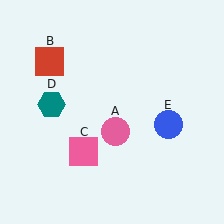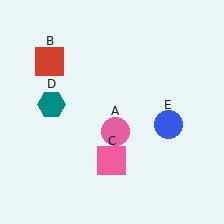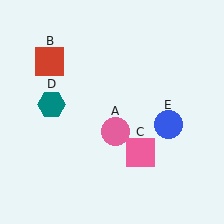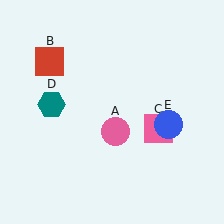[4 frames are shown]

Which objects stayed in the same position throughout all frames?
Pink circle (object A) and red square (object B) and teal hexagon (object D) and blue circle (object E) remained stationary.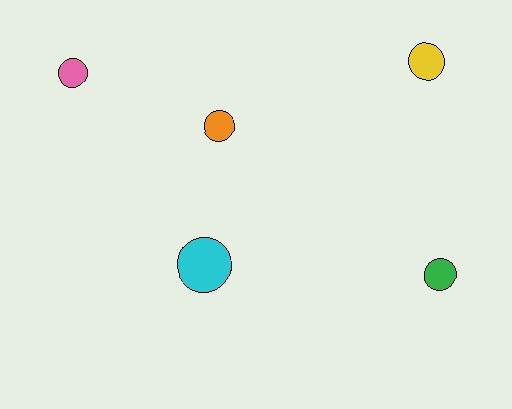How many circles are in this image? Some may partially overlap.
There are 5 circles.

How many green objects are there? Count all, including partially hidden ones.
There is 1 green object.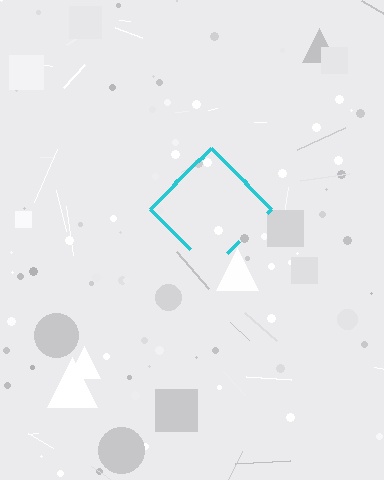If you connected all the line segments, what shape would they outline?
They would outline a diamond.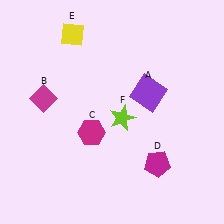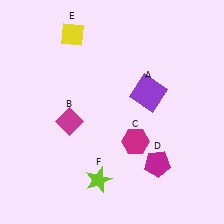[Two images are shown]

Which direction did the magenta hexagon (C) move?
The magenta hexagon (C) moved right.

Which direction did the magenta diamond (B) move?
The magenta diamond (B) moved right.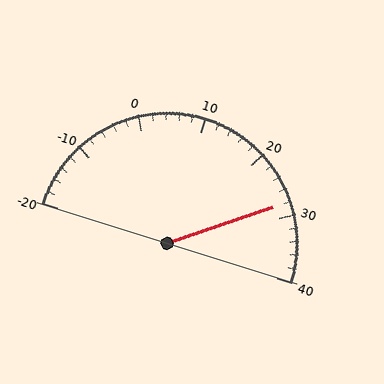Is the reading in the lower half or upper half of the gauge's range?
The reading is in the upper half of the range (-20 to 40).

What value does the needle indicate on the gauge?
The needle indicates approximately 28.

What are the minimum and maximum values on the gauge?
The gauge ranges from -20 to 40.